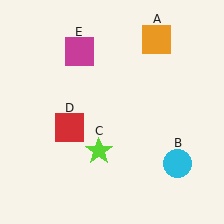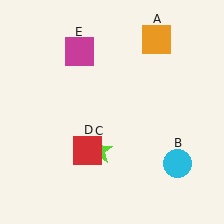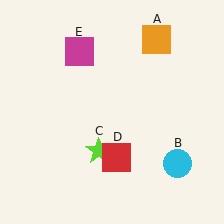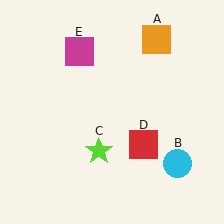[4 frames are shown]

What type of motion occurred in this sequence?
The red square (object D) rotated counterclockwise around the center of the scene.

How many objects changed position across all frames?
1 object changed position: red square (object D).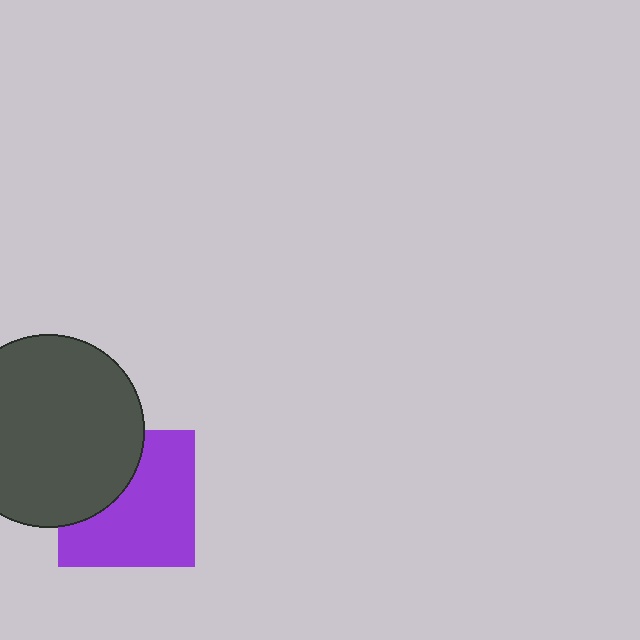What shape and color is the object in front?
The object in front is a dark gray circle.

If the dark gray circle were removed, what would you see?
You would see the complete purple square.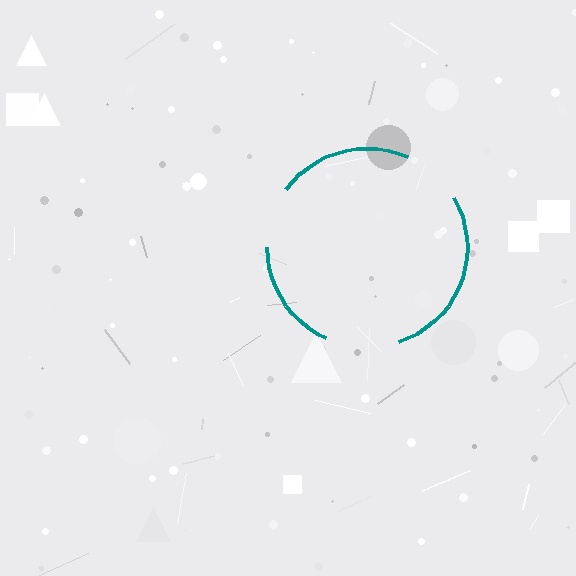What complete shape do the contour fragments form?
The contour fragments form a circle.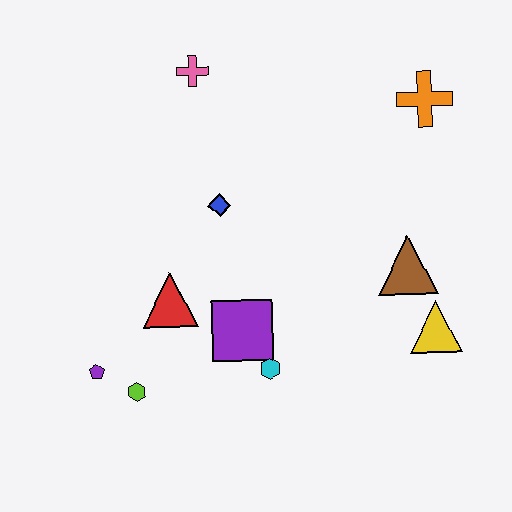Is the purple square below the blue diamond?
Yes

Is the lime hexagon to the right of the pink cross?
No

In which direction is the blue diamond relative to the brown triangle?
The blue diamond is to the left of the brown triangle.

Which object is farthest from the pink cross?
The yellow triangle is farthest from the pink cross.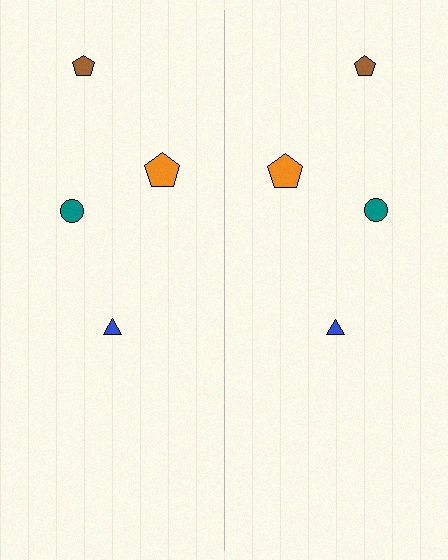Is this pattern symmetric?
Yes, this pattern has bilateral (reflection) symmetry.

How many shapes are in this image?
There are 8 shapes in this image.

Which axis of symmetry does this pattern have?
The pattern has a vertical axis of symmetry running through the center of the image.